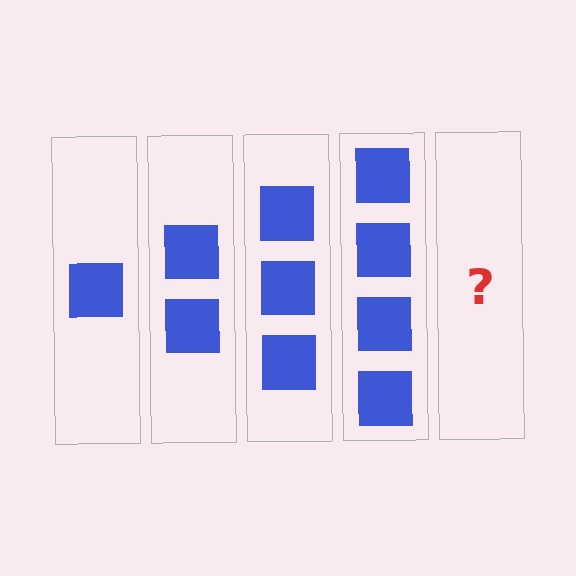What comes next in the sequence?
The next element should be 5 squares.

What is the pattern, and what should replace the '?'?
The pattern is that each step adds one more square. The '?' should be 5 squares.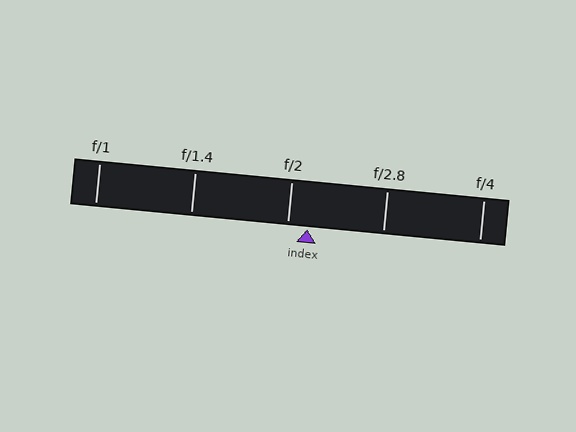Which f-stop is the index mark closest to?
The index mark is closest to f/2.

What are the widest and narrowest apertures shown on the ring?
The widest aperture shown is f/1 and the narrowest is f/4.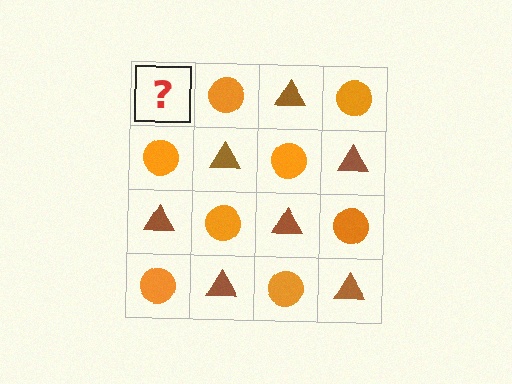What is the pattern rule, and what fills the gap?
The rule is that it alternates brown triangle and orange circle in a checkerboard pattern. The gap should be filled with a brown triangle.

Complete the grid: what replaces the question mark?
The question mark should be replaced with a brown triangle.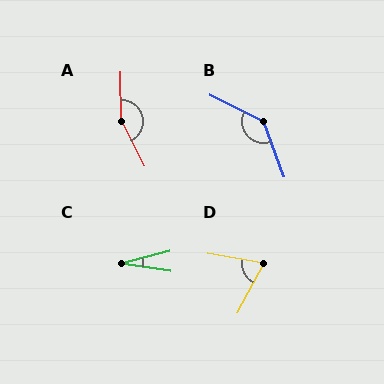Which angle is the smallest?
C, at approximately 23 degrees.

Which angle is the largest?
A, at approximately 154 degrees.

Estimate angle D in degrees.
Approximately 71 degrees.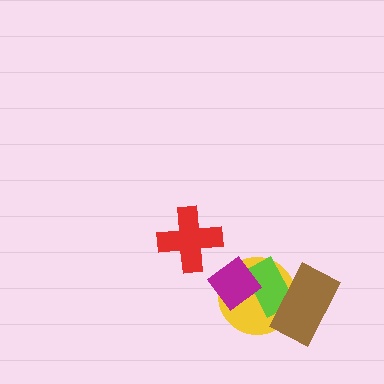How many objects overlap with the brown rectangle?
2 objects overlap with the brown rectangle.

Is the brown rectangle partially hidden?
No, no other shape covers it.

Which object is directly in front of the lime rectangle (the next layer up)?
The brown rectangle is directly in front of the lime rectangle.